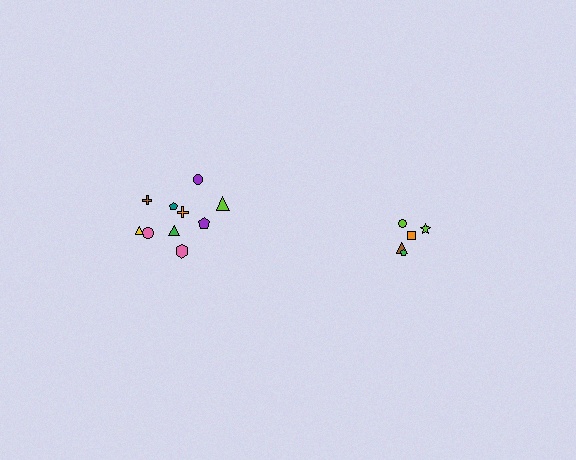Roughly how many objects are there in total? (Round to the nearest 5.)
Roughly 15 objects in total.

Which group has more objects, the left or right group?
The left group.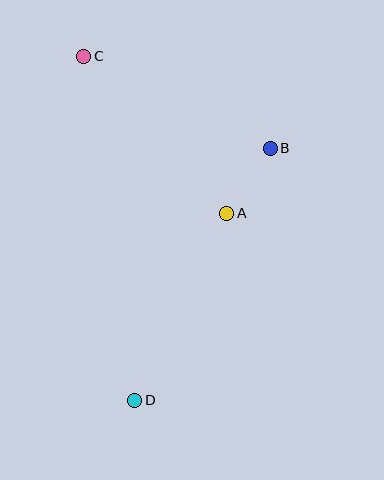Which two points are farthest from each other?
Points C and D are farthest from each other.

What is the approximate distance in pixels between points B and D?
The distance between B and D is approximately 286 pixels.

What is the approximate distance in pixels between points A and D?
The distance between A and D is approximately 209 pixels.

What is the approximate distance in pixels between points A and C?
The distance between A and C is approximately 212 pixels.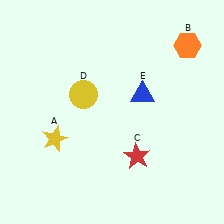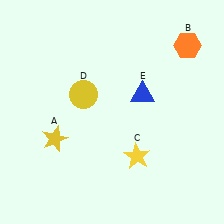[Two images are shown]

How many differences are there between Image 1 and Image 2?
There is 1 difference between the two images.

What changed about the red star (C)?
In Image 1, C is red. In Image 2, it changed to yellow.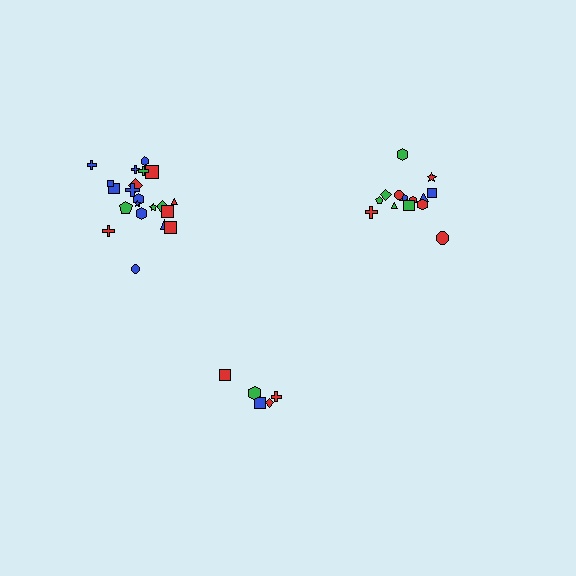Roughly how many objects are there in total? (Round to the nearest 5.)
Roughly 40 objects in total.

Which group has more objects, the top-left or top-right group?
The top-left group.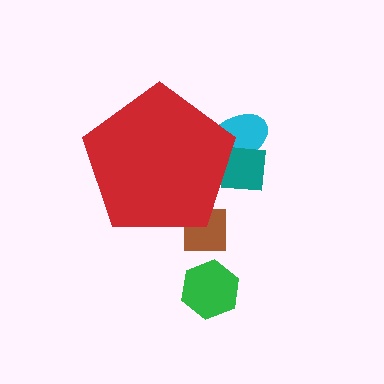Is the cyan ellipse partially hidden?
Yes, the cyan ellipse is partially hidden behind the red pentagon.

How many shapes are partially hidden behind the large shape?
3 shapes are partially hidden.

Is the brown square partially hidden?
Yes, the brown square is partially hidden behind the red pentagon.